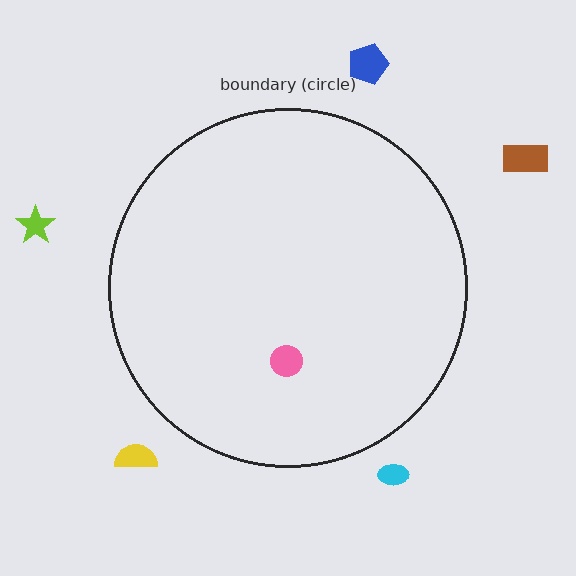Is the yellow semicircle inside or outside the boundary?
Outside.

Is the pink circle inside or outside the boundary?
Inside.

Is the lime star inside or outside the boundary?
Outside.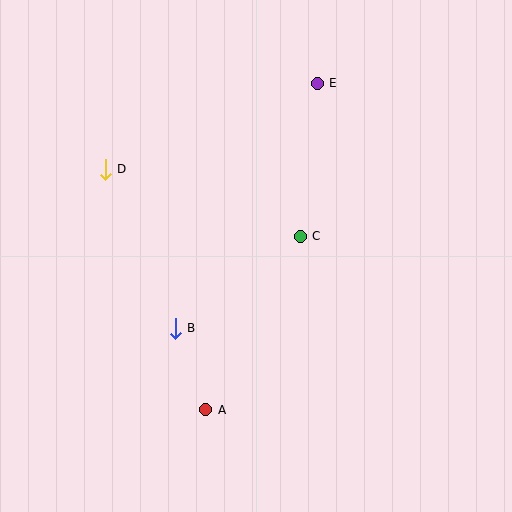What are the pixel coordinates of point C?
Point C is at (300, 236).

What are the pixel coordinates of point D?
Point D is at (105, 169).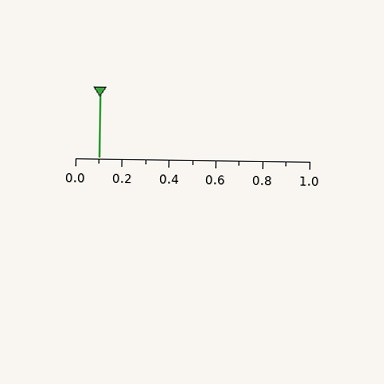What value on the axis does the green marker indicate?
The marker indicates approximately 0.1.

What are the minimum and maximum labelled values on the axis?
The axis runs from 0.0 to 1.0.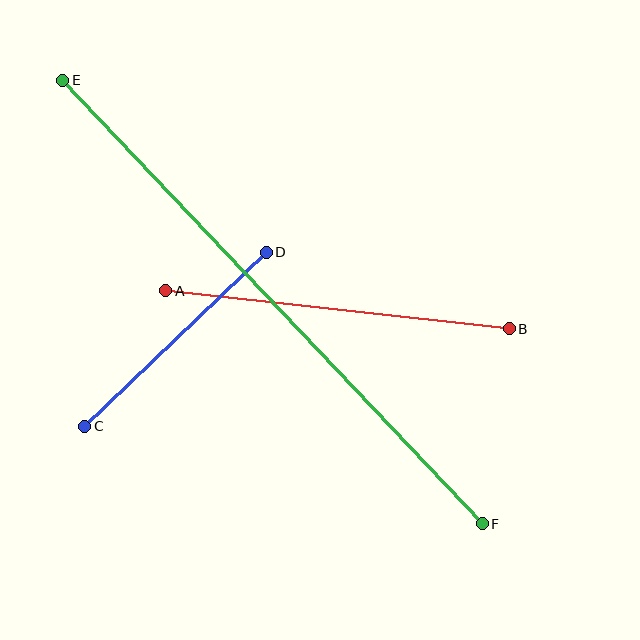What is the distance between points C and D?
The distance is approximately 251 pixels.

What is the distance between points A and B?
The distance is approximately 346 pixels.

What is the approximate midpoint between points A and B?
The midpoint is at approximately (338, 310) pixels.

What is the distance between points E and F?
The distance is approximately 611 pixels.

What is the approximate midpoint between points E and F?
The midpoint is at approximately (273, 302) pixels.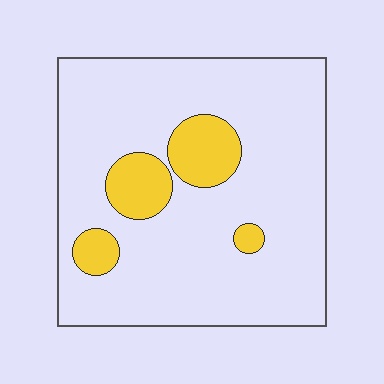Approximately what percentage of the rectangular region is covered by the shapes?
Approximately 15%.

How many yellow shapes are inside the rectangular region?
4.